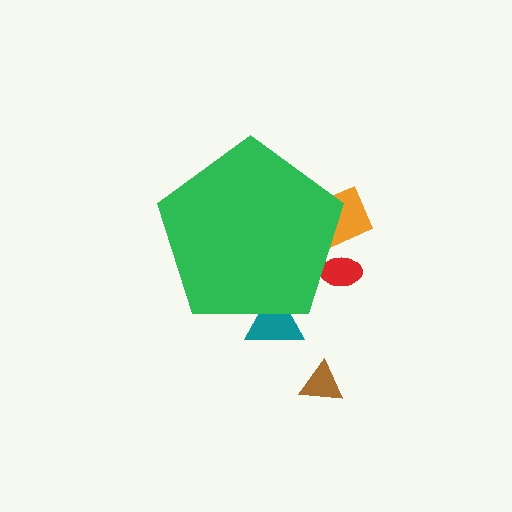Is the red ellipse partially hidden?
Yes, the red ellipse is partially hidden behind the green pentagon.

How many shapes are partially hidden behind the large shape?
3 shapes are partially hidden.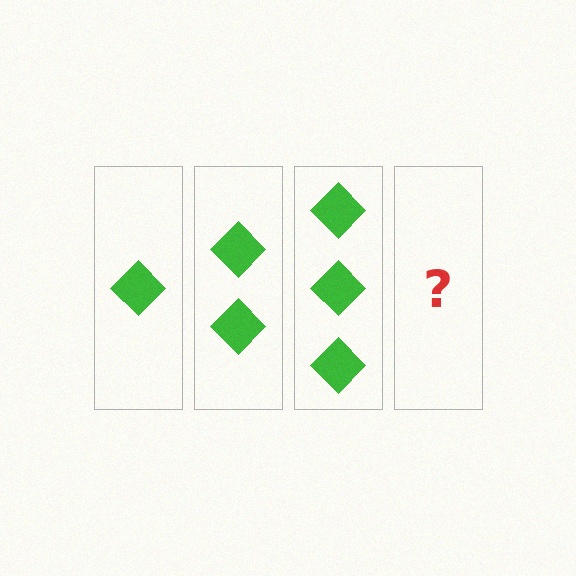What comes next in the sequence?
The next element should be 4 diamonds.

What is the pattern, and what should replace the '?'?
The pattern is that each step adds one more diamond. The '?' should be 4 diamonds.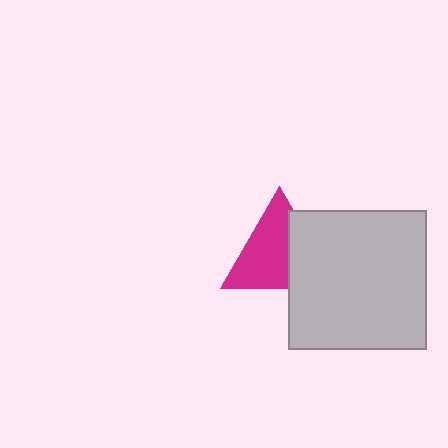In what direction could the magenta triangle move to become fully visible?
The magenta triangle could move left. That would shift it out from behind the light gray square entirely.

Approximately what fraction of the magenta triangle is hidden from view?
Roughly 37% of the magenta triangle is hidden behind the light gray square.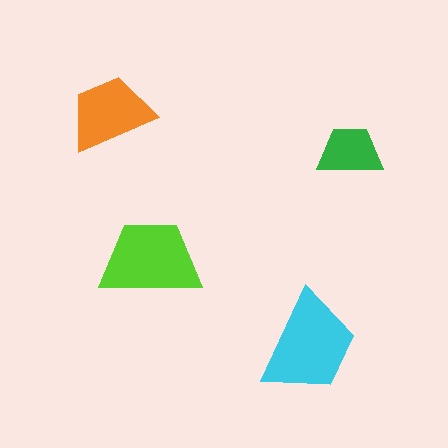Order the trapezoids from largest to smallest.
the cyan one, the lime one, the orange one, the green one.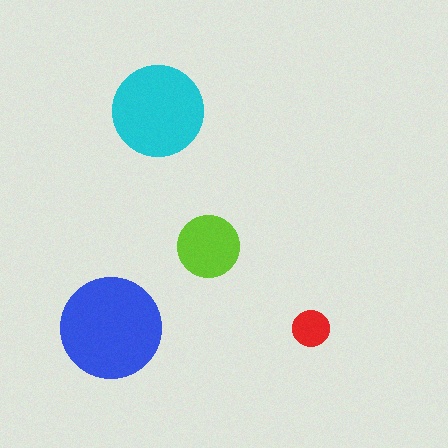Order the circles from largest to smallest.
the blue one, the cyan one, the lime one, the red one.